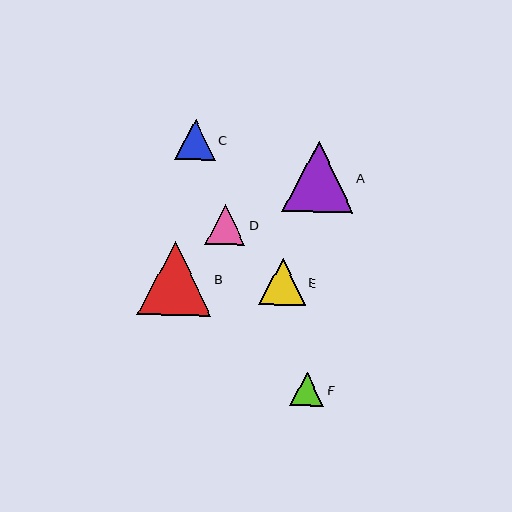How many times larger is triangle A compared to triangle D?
Triangle A is approximately 1.7 times the size of triangle D.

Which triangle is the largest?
Triangle B is the largest with a size of approximately 73 pixels.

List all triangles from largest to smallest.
From largest to smallest: B, A, E, C, D, F.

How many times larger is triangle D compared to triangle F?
Triangle D is approximately 1.2 times the size of triangle F.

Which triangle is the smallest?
Triangle F is the smallest with a size of approximately 34 pixels.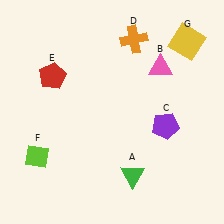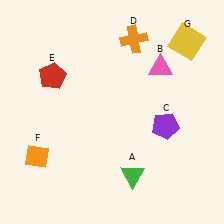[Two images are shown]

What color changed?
The diamond (F) changed from lime in Image 1 to orange in Image 2.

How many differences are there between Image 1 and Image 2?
There is 1 difference between the two images.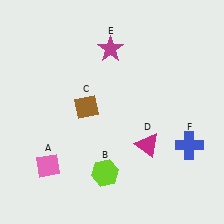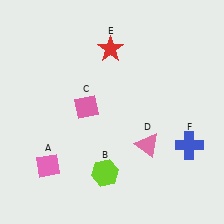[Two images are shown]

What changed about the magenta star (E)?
In Image 1, E is magenta. In Image 2, it changed to red.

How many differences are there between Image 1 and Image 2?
There are 3 differences between the two images.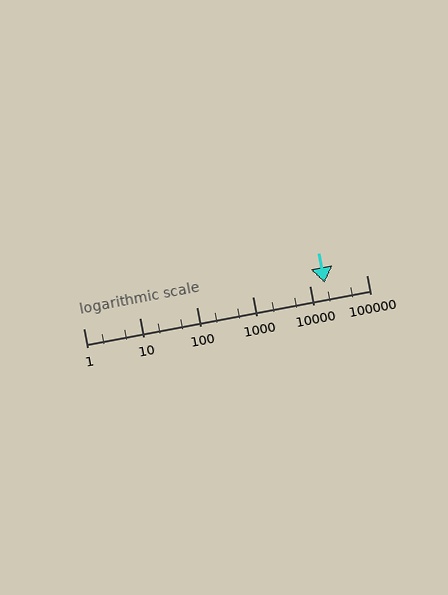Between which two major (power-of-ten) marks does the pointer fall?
The pointer is between 10000 and 100000.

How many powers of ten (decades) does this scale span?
The scale spans 5 decades, from 1 to 100000.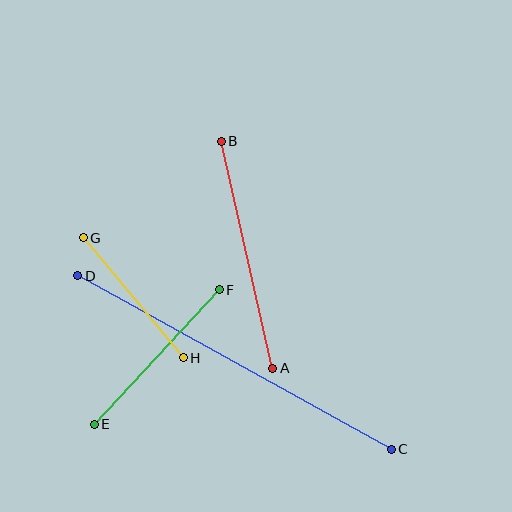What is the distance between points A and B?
The distance is approximately 233 pixels.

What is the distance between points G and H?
The distance is approximately 157 pixels.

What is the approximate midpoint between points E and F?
The midpoint is at approximately (157, 357) pixels.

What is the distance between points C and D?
The distance is approximately 359 pixels.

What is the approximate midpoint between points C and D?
The midpoint is at approximately (235, 363) pixels.